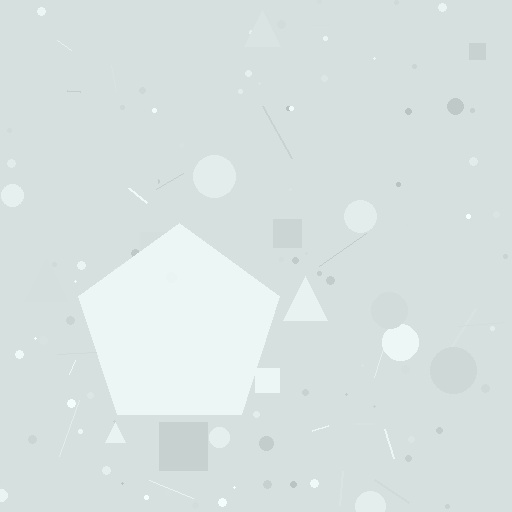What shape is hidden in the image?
A pentagon is hidden in the image.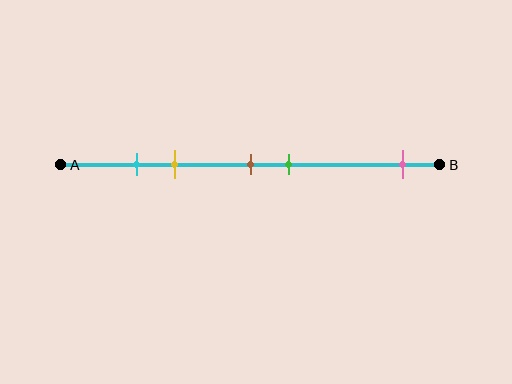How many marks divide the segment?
There are 5 marks dividing the segment.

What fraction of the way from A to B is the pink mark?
The pink mark is approximately 90% (0.9) of the way from A to B.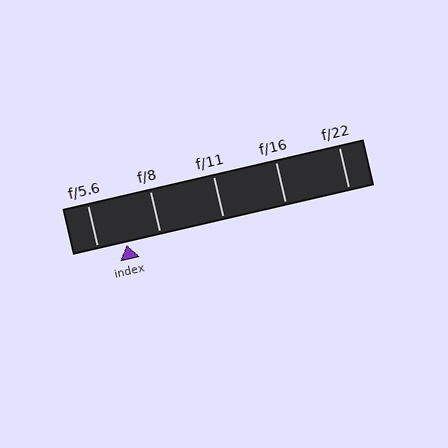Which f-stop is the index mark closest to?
The index mark is closest to f/5.6.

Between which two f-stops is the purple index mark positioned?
The index mark is between f/5.6 and f/8.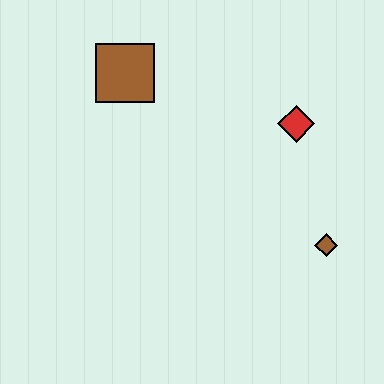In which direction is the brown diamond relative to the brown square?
The brown diamond is to the right of the brown square.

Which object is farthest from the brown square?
The brown diamond is farthest from the brown square.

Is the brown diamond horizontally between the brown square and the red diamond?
No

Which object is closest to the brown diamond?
The red diamond is closest to the brown diamond.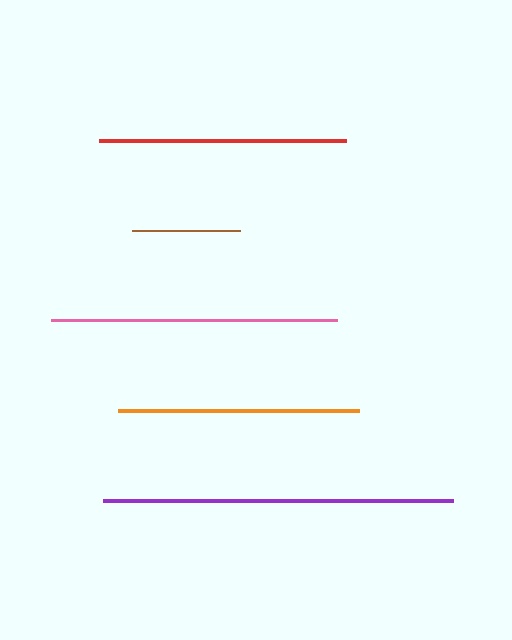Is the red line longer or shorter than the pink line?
The pink line is longer than the red line.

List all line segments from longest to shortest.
From longest to shortest: purple, pink, red, orange, brown.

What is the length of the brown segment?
The brown segment is approximately 108 pixels long.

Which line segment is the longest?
The purple line is the longest at approximately 350 pixels.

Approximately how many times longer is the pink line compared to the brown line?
The pink line is approximately 2.6 times the length of the brown line.